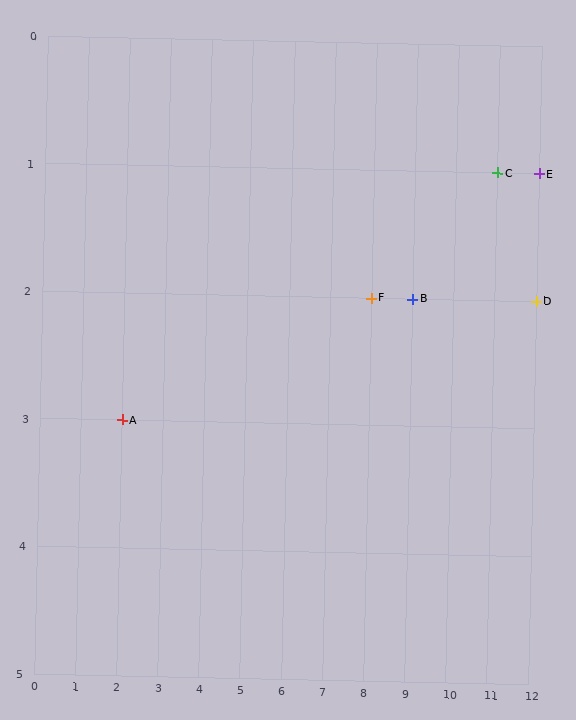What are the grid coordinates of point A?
Point A is at grid coordinates (2, 3).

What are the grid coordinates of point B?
Point B is at grid coordinates (9, 2).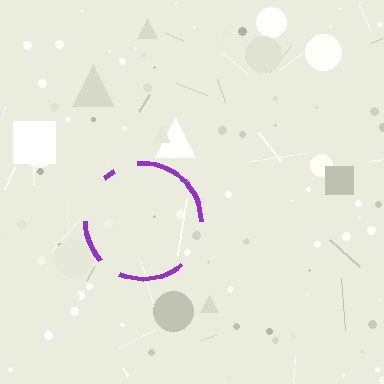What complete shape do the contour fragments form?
The contour fragments form a circle.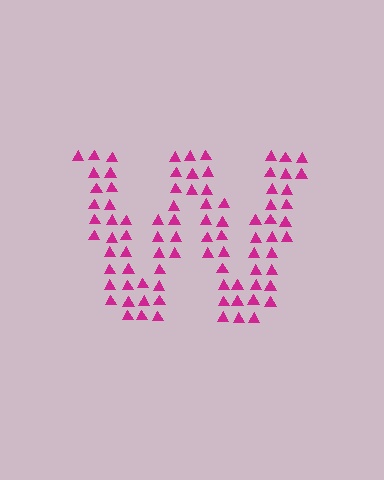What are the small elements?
The small elements are triangles.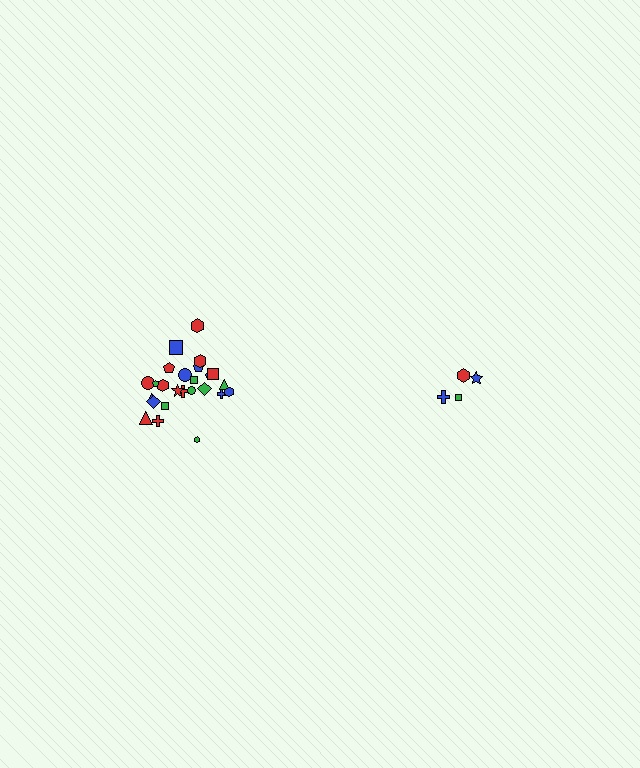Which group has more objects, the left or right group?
The left group.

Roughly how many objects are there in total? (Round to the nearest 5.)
Roughly 30 objects in total.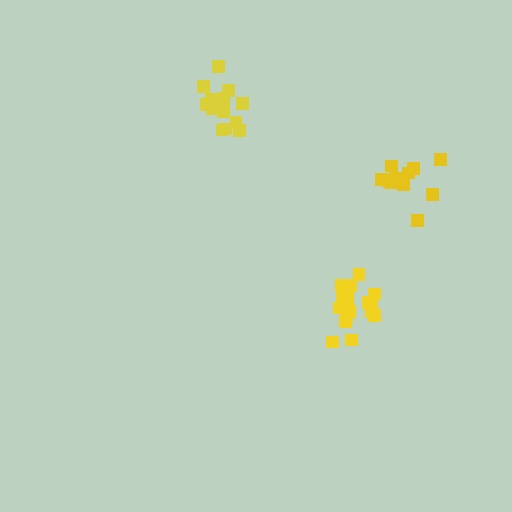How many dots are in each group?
Group 1: 17 dots, Group 2: 15 dots, Group 3: 14 dots (46 total).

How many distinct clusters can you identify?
There are 3 distinct clusters.